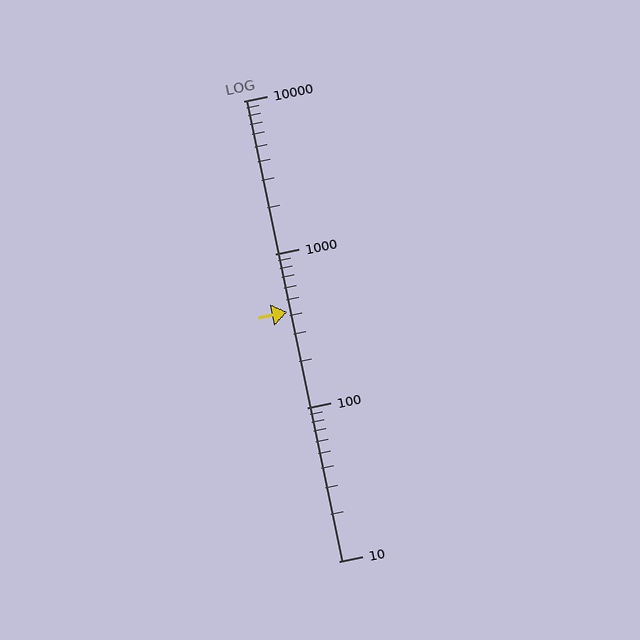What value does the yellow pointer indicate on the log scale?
The pointer indicates approximately 420.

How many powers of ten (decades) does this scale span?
The scale spans 3 decades, from 10 to 10000.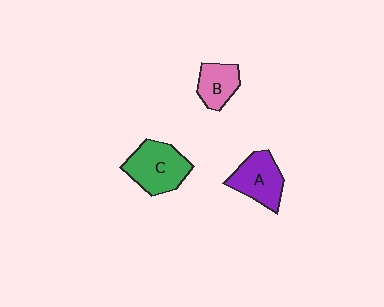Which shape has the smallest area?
Shape B (pink).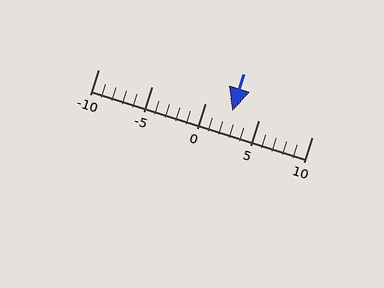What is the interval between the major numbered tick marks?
The major tick marks are spaced 5 units apart.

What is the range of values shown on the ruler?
The ruler shows values from -10 to 10.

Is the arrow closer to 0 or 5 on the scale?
The arrow is closer to 5.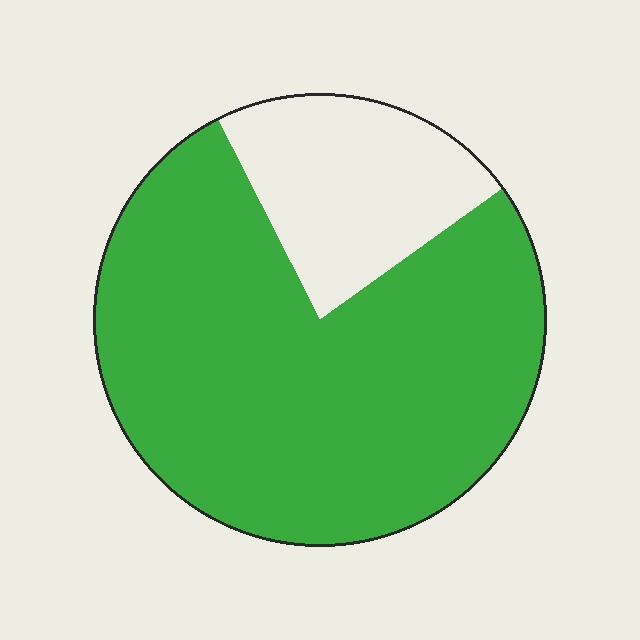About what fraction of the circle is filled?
About four fifths (4/5).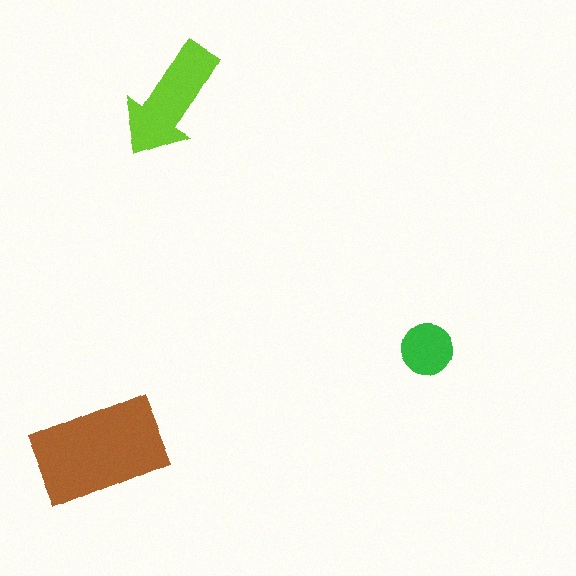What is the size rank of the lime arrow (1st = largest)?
2nd.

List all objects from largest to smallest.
The brown rectangle, the lime arrow, the green circle.